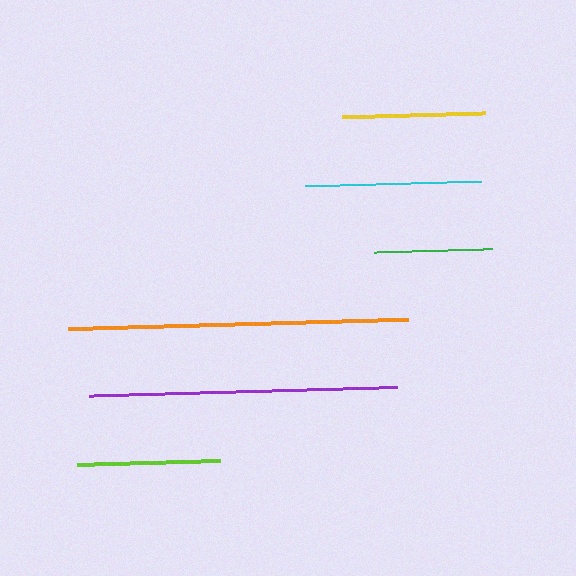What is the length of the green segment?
The green segment is approximately 118 pixels long.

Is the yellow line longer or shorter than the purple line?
The purple line is longer than the yellow line.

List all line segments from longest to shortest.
From longest to shortest: orange, purple, cyan, yellow, lime, green.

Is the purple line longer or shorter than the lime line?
The purple line is longer than the lime line.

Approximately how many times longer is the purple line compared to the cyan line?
The purple line is approximately 1.8 times the length of the cyan line.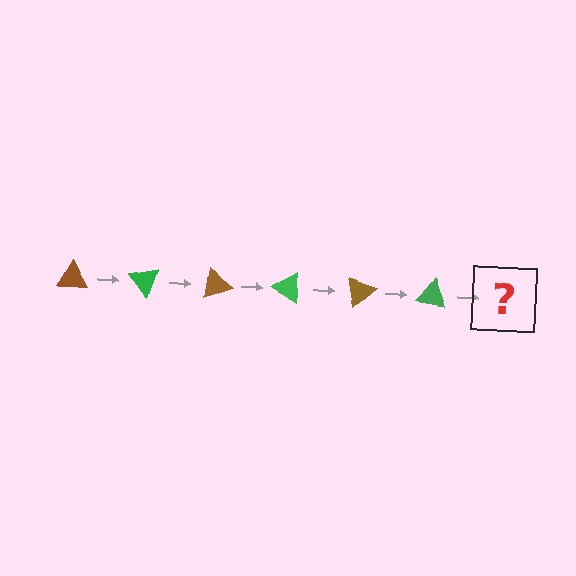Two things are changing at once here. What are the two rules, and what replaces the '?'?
The two rules are that it rotates 50 degrees each step and the color cycles through brown and green. The '?' should be a brown triangle, rotated 300 degrees from the start.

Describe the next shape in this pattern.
It should be a brown triangle, rotated 300 degrees from the start.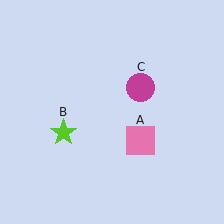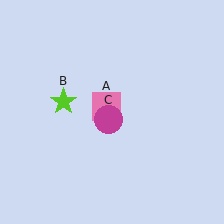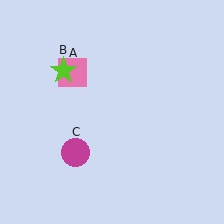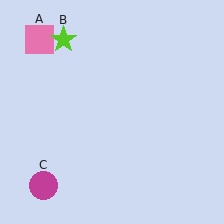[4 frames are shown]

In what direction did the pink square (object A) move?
The pink square (object A) moved up and to the left.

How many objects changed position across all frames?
3 objects changed position: pink square (object A), lime star (object B), magenta circle (object C).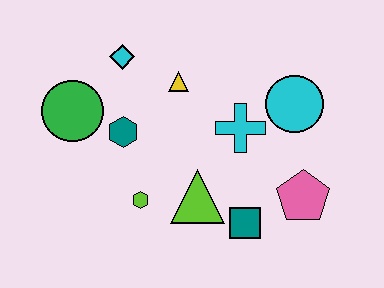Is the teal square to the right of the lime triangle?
Yes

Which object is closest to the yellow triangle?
The cyan diamond is closest to the yellow triangle.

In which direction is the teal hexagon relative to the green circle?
The teal hexagon is to the right of the green circle.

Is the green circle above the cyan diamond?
No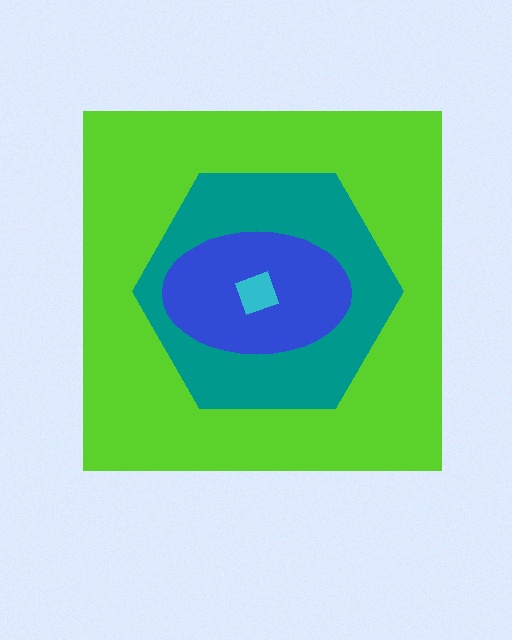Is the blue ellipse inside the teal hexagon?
Yes.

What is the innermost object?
The cyan diamond.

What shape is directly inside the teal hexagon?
The blue ellipse.